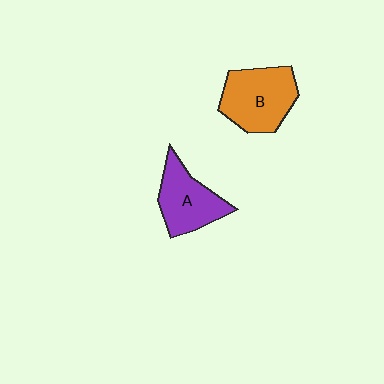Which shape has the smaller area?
Shape A (purple).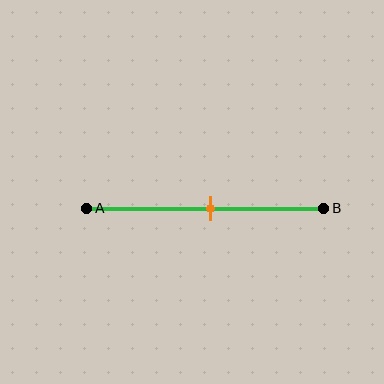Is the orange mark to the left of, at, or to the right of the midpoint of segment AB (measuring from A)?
The orange mark is approximately at the midpoint of segment AB.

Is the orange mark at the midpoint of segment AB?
Yes, the mark is approximately at the midpoint.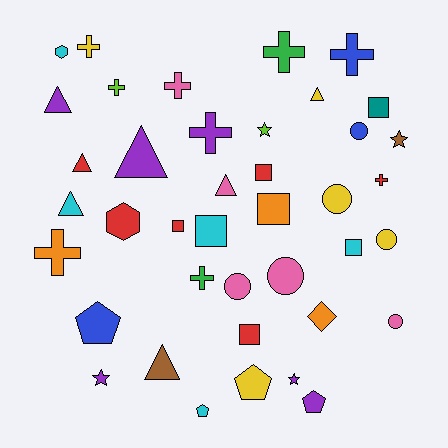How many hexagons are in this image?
There are 2 hexagons.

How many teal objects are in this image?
There is 1 teal object.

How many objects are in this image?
There are 40 objects.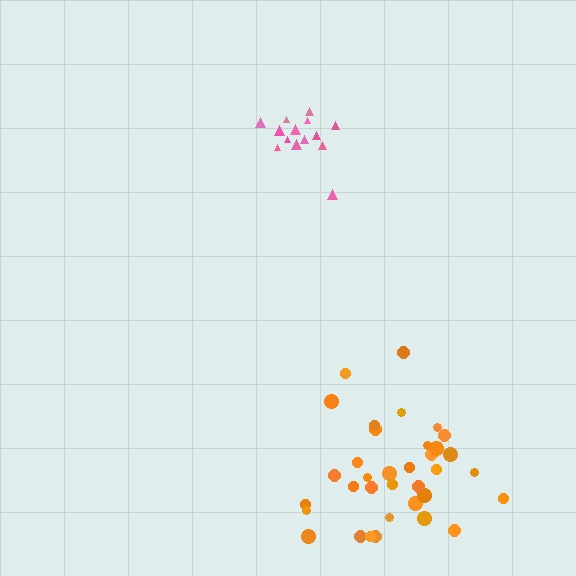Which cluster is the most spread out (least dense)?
Orange.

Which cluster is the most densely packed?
Pink.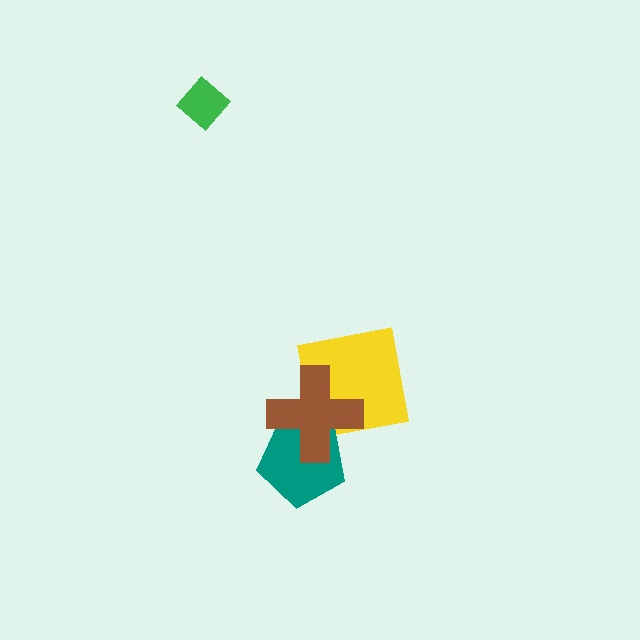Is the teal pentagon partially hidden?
Yes, it is partially covered by another shape.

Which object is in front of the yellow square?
The brown cross is in front of the yellow square.